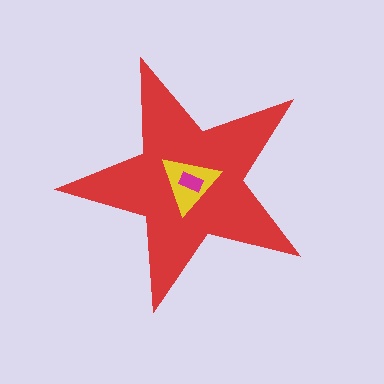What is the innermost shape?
The magenta rectangle.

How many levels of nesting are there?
3.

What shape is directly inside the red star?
The yellow triangle.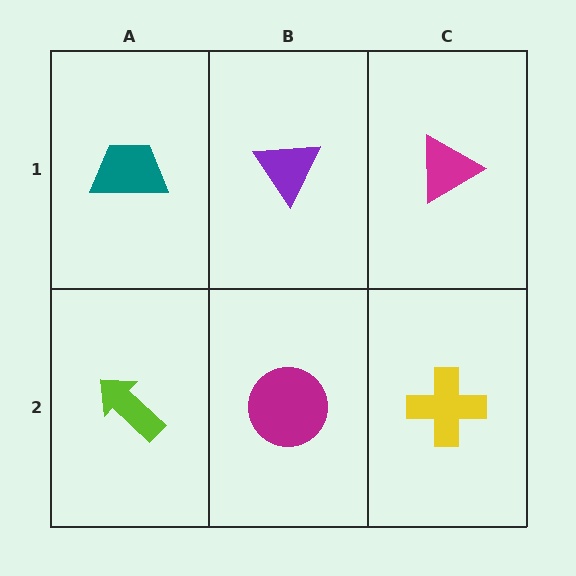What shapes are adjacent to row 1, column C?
A yellow cross (row 2, column C), a purple triangle (row 1, column B).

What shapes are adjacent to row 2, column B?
A purple triangle (row 1, column B), a lime arrow (row 2, column A), a yellow cross (row 2, column C).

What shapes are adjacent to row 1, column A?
A lime arrow (row 2, column A), a purple triangle (row 1, column B).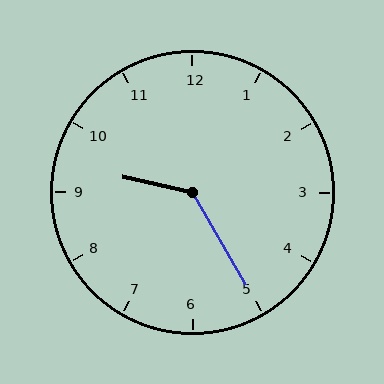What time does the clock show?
9:25.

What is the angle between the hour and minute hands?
Approximately 132 degrees.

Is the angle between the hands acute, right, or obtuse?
It is obtuse.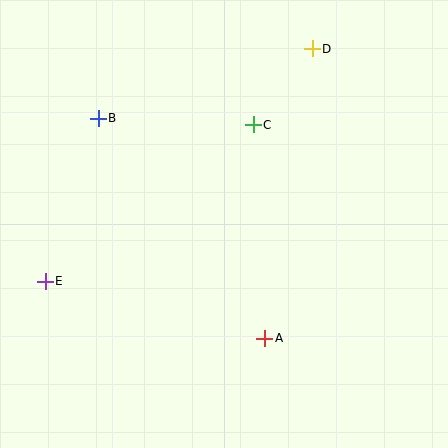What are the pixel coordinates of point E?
Point E is at (45, 281).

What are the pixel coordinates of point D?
Point D is at (312, 49).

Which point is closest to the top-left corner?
Point B is closest to the top-left corner.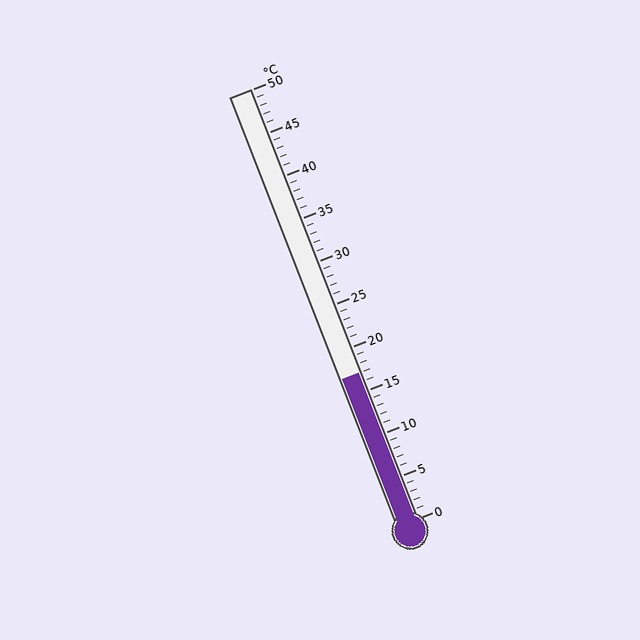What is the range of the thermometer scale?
The thermometer scale ranges from 0°C to 50°C.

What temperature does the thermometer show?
The thermometer shows approximately 17°C.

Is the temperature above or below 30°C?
The temperature is below 30°C.